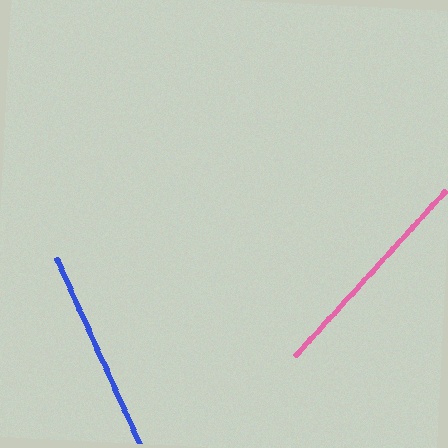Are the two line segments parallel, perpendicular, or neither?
Neither parallel nor perpendicular — they differ by about 67°.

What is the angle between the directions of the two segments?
Approximately 67 degrees.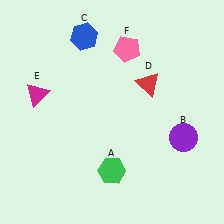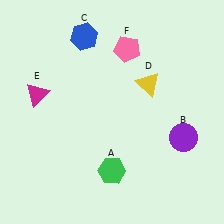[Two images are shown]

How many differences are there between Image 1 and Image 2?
There is 1 difference between the two images.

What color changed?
The triangle (D) changed from red in Image 1 to yellow in Image 2.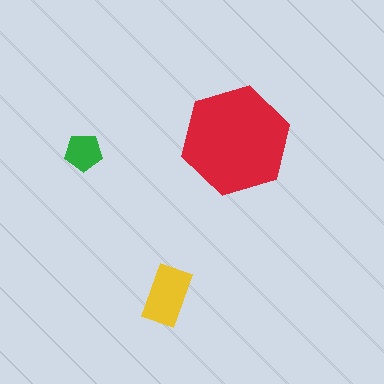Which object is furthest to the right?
The red hexagon is rightmost.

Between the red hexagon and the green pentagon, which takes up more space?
The red hexagon.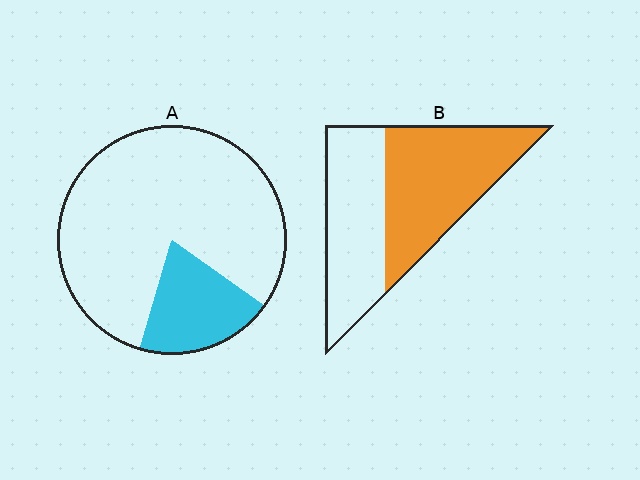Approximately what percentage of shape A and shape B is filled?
A is approximately 20% and B is approximately 55%.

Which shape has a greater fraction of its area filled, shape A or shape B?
Shape B.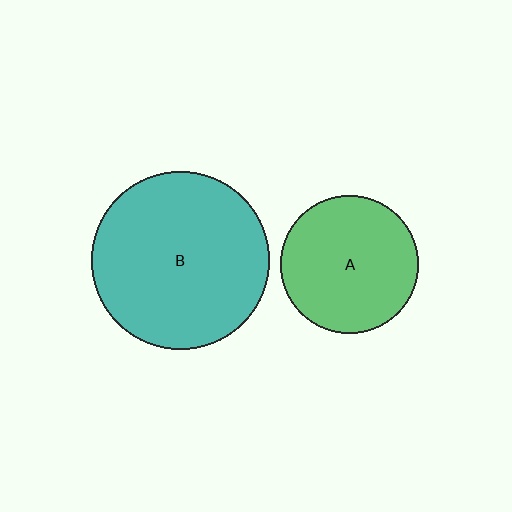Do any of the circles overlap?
No, none of the circles overlap.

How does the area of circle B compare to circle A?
Approximately 1.7 times.